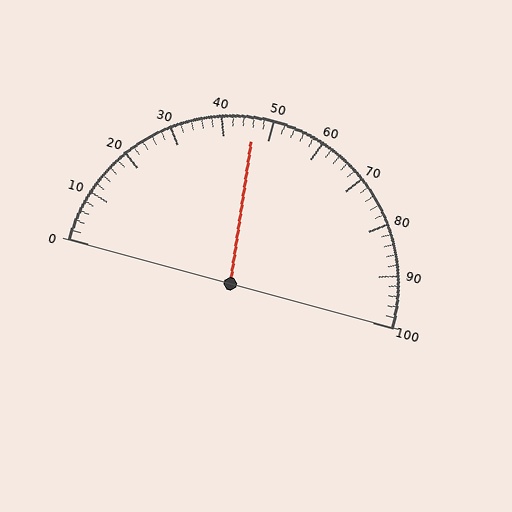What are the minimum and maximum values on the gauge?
The gauge ranges from 0 to 100.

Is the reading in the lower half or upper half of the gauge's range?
The reading is in the lower half of the range (0 to 100).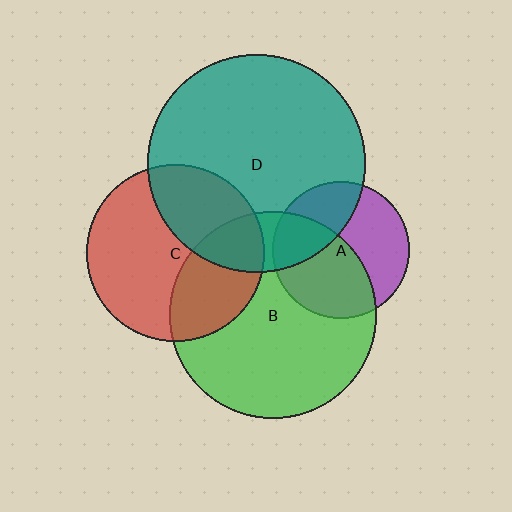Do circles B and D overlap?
Yes.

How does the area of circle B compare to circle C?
Approximately 1.4 times.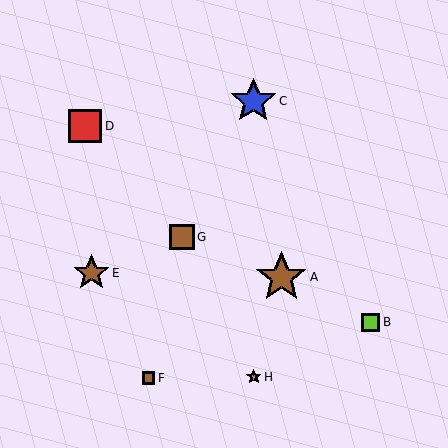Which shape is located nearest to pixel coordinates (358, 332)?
The lime square (labeled B) at (371, 322) is nearest to that location.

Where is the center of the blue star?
The center of the blue star is at (253, 101).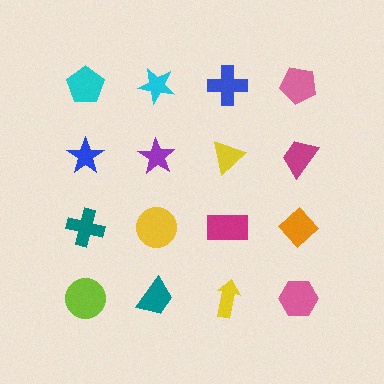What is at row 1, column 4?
A pink pentagon.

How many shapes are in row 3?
4 shapes.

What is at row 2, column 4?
A magenta trapezoid.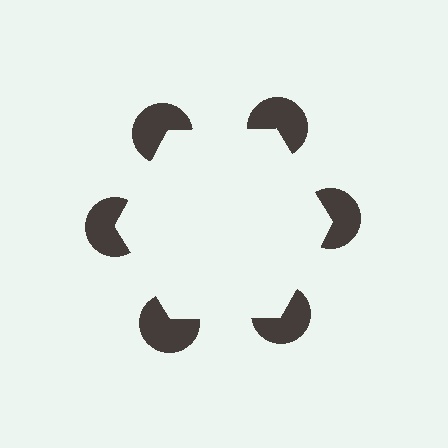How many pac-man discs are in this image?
There are 6 — one at each vertex of the illusory hexagon.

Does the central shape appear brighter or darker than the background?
It typically appears slightly brighter than the background, even though no actual brightness change is drawn.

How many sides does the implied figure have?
6 sides.